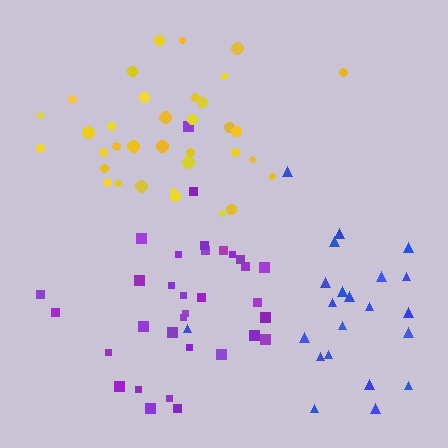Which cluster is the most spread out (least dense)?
Blue.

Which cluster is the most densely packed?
Yellow.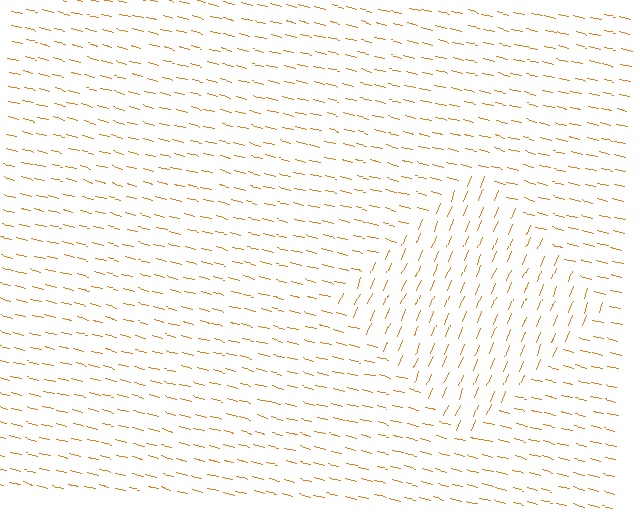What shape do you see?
I see a diamond.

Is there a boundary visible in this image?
Yes, there is a texture boundary formed by a change in line orientation.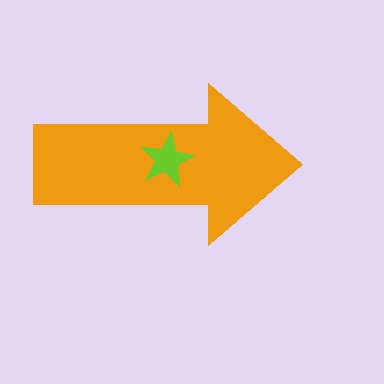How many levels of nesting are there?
2.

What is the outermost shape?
The orange arrow.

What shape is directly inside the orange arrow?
The lime star.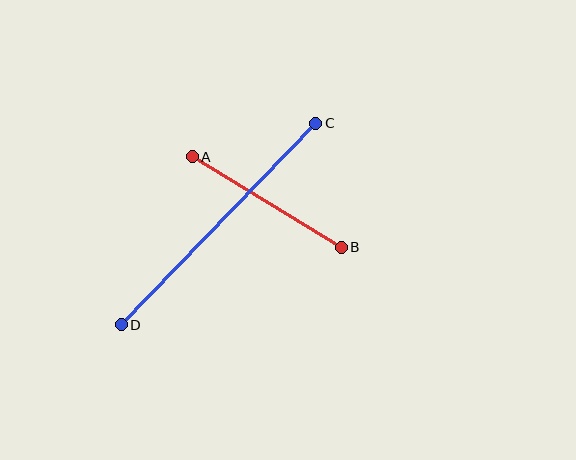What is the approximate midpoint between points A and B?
The midpoint is at approximately (267, 202) pixels.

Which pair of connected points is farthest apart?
Points C and D are farthest apart.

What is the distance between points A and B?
The distance is approximately 174 pixels.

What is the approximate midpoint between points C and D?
The midpoint is at approximately (218, 224) pixels.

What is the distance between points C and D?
The distance is approximately 280 pixels.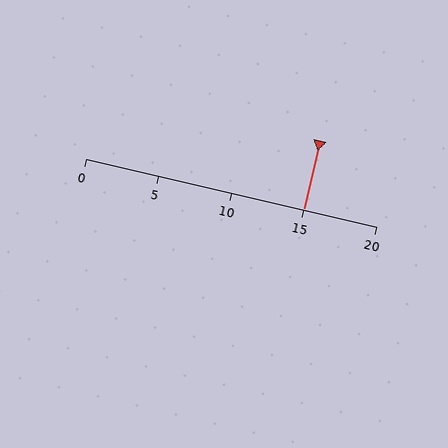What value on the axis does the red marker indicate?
The marker indicates approximately 15.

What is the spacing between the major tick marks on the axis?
The major ticks are spaced 5 apart.